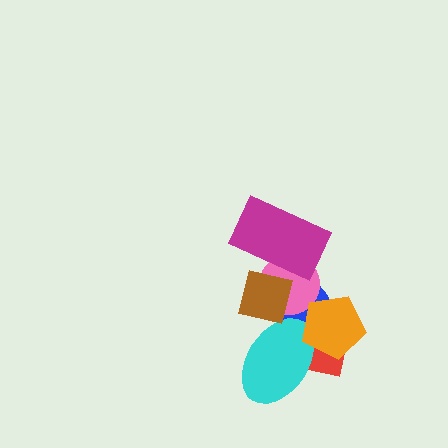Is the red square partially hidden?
Yes, it is partially covered by another shape.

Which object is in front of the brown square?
The magenta rectangle is in front of the brown square.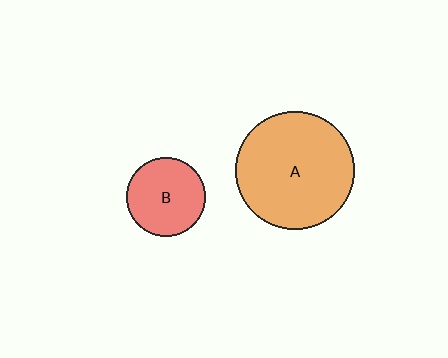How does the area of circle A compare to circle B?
Approximately 2.2 times.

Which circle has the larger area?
Circle A (orange).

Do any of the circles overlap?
No, none of the circles overlap.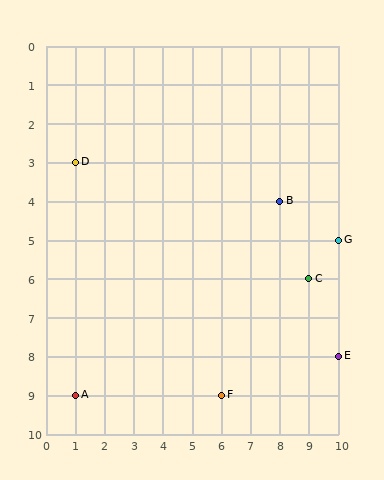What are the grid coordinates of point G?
Point G is at grid coordinates (10, 5).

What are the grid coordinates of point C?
Point C is at grid coordinates (9, 6).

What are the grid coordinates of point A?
Point A is at grid coordinates (1, 9).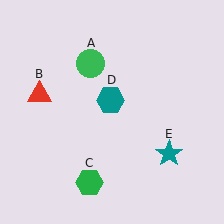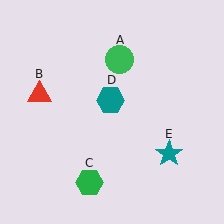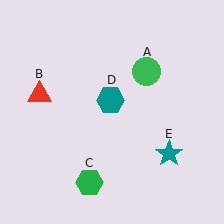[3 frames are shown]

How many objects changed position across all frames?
1 object changed position: green circle (object A).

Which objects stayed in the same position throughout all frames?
Red triangle (object B) and green hexagon (object C) and teal hexagon (object D) and teal star (object E) remained stationary.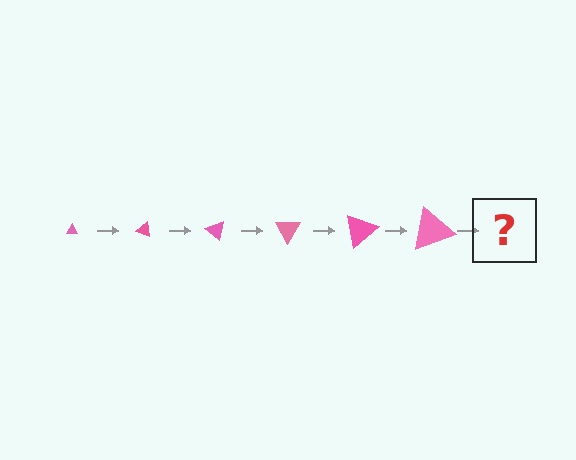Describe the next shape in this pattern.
It should be a triangle, larger than the previous one and rotated 120 degrees from the start.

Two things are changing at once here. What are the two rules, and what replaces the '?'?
The two rules are that the triangle grows larger each step and it rotates 20 degrees each step. The '?' should be a triangle, larger than the previous one and rotated 120 degrees from the start.